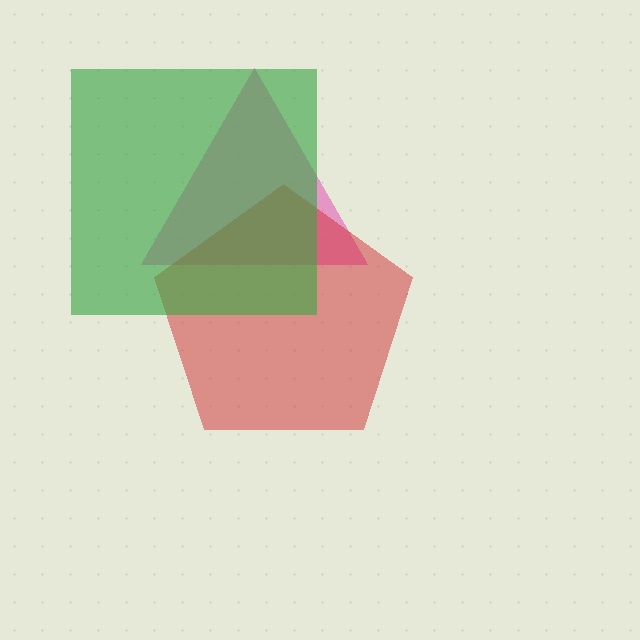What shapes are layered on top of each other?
The layered shapes are: a pink triangle, a red pentagon, a green square.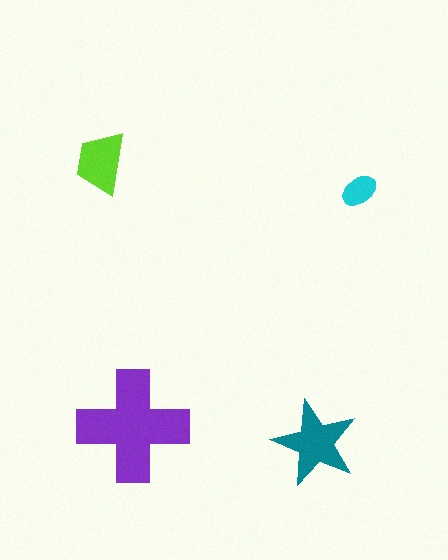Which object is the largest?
The purple cross.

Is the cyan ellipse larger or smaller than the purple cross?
Smaller.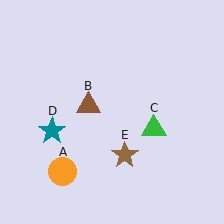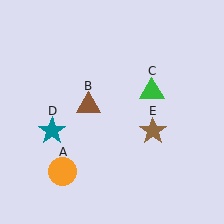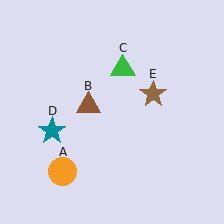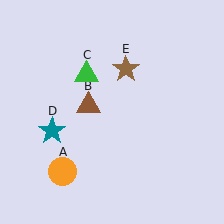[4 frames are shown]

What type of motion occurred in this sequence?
The green triangle (object C), brown star (object E) rotated counterclockwise around the center of the scene.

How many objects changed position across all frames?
2 objects changed position: green triangle (object C), brown star (object E).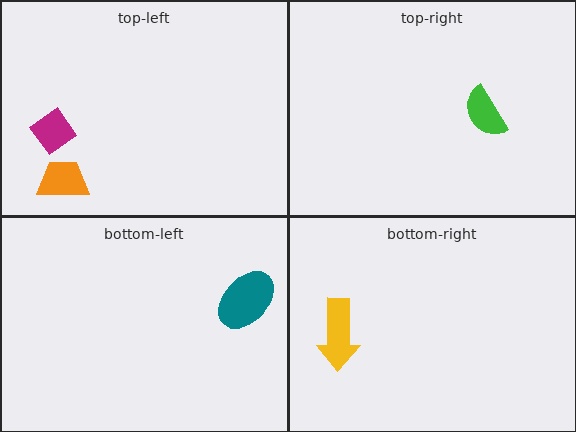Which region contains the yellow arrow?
The bottom-right region.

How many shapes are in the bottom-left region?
1.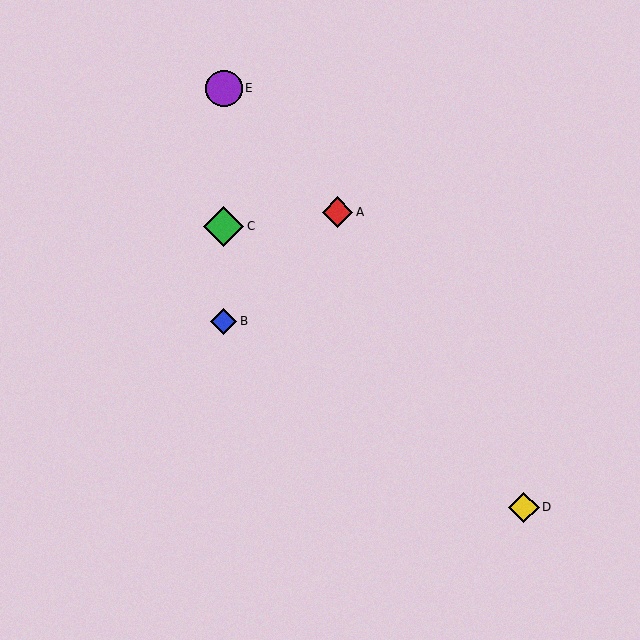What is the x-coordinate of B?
Object B is at x≈224.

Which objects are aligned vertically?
Objects B, C, E are aligned vertically.